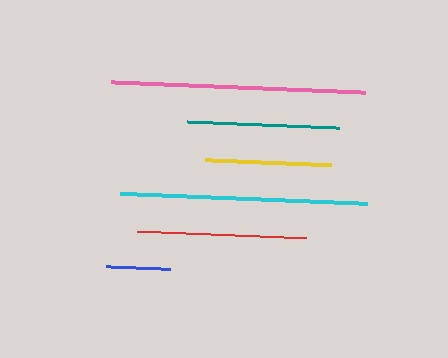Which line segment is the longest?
The pink line is the longest at approximately 254 pixels.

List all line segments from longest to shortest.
From longest to shortest: pink, cyan, red, teal, yellow, blue.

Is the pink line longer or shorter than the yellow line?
The pink line is longer than the yellow line.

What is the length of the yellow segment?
The yellow segment is approximately 127 pixels long.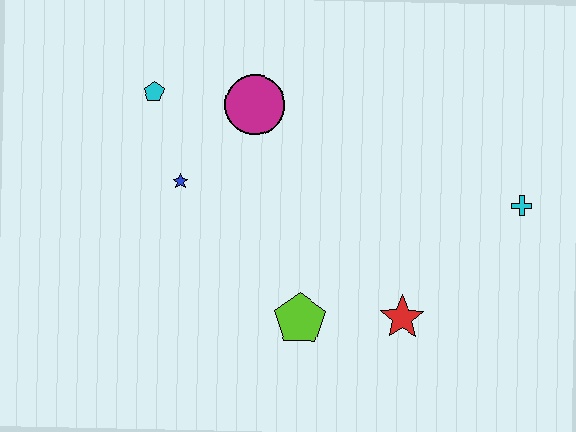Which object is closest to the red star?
The lime pentagon is closest to the red star.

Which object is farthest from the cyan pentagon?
The cyan cross is farthest from the cyan pentagon.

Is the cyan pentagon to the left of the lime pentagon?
Yes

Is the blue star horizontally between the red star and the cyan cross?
No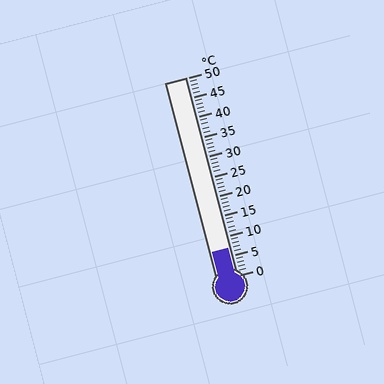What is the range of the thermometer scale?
The thermometer scale ranges from 0°C to 50°C.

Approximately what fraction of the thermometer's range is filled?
The thermometer is filled to approximately 15% of its range.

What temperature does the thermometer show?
The thermometer shows approximately 7°C.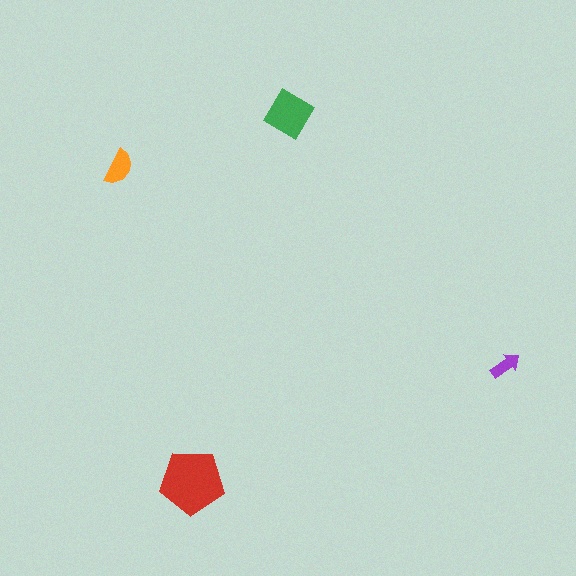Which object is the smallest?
The purple arrow.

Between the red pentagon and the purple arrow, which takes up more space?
The red pentagon.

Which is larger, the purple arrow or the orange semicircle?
The orange semicircle.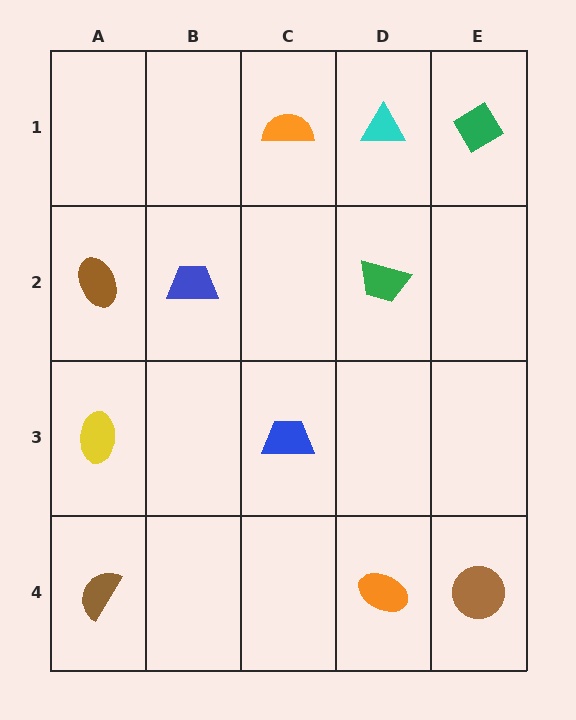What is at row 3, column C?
A blue trapezoid.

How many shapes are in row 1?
3 shapes.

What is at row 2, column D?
A green trapezoid.